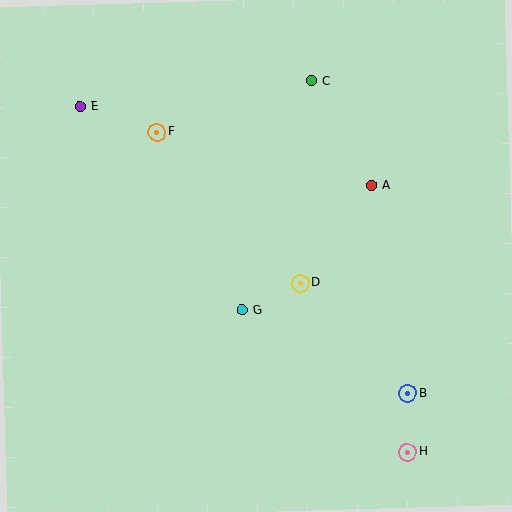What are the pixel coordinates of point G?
Point G is at (242, 310).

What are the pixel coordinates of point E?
Point E is at (80, 106).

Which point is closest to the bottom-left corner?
Point G is closest to the bottom-left corner.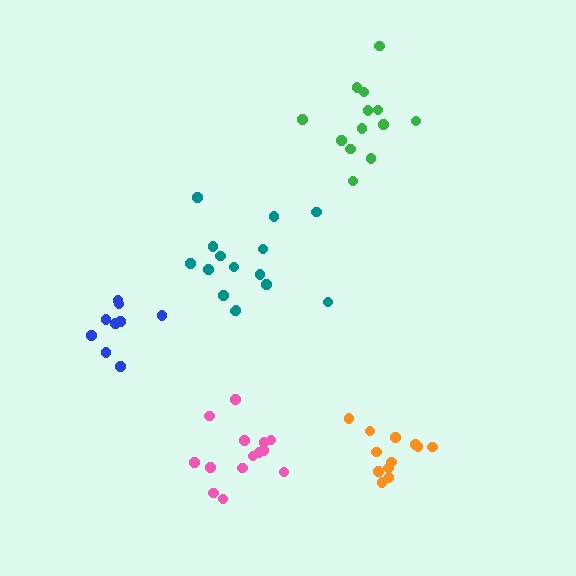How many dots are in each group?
Group 1: 15 dots, Group 2: 13 dots, Group 3: 9 dots, Group 4: 12 dots, Group 5: 14 dots (63 total).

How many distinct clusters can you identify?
There are 5 distinct clusters.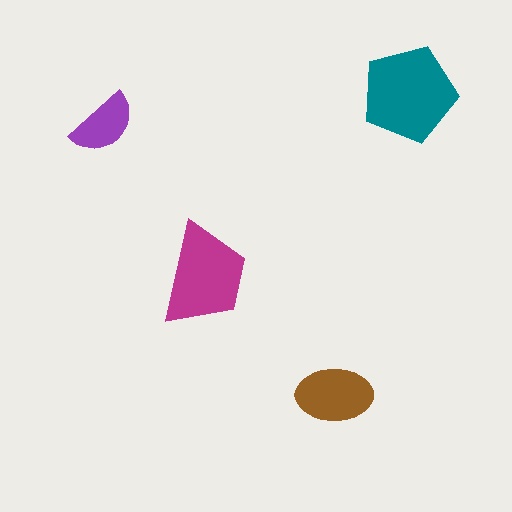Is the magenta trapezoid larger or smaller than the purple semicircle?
Larger.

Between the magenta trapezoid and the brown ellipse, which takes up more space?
The magenta trapezoid.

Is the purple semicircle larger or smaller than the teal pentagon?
Smaller.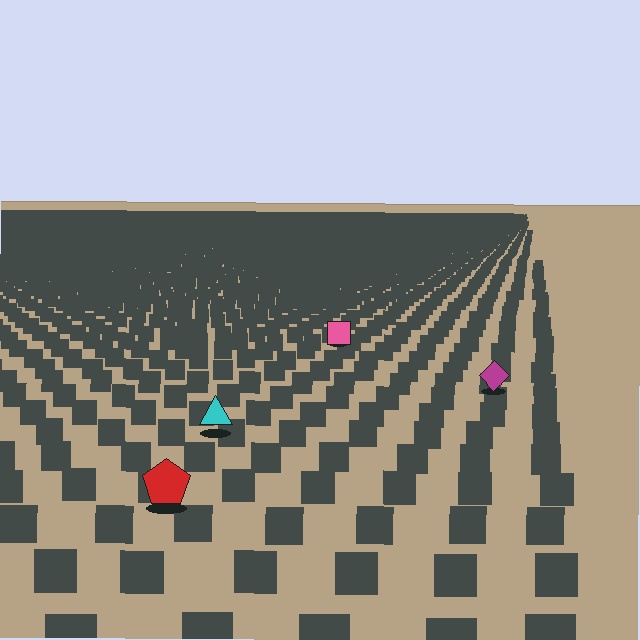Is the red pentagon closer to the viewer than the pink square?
Yes. The red pentagon is closer — you can tell from the texture gradient: the ground texture is coarser near it.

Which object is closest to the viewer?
The red pentagon is closest. The texture marks near it are larger and more spread out.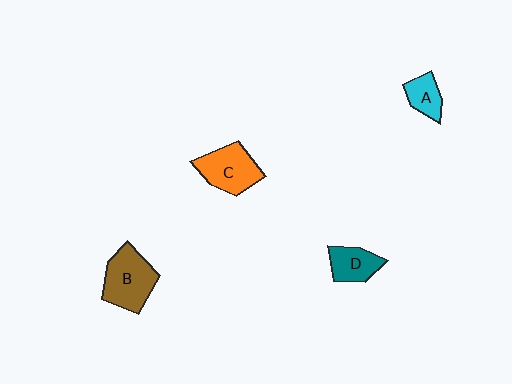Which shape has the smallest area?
Shape A (cyan).